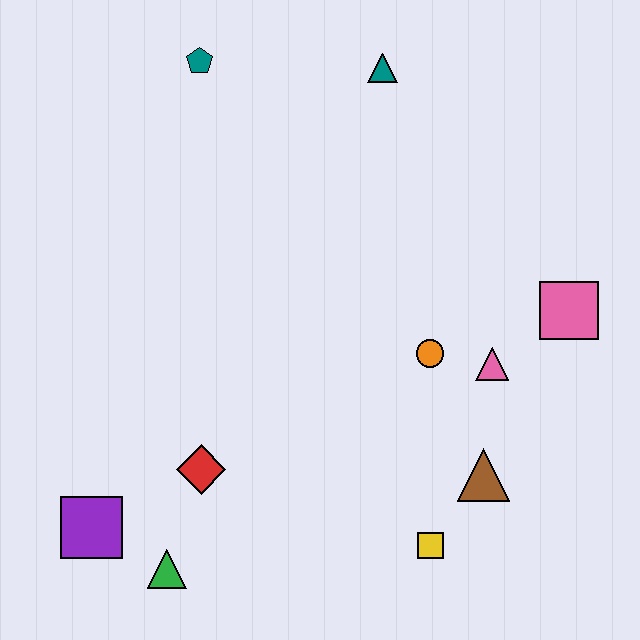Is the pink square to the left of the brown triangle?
No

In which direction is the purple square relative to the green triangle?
The purple square is to the left of the green triangle.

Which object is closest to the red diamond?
The green triangle is closest to the red diamond.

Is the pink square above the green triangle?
Yes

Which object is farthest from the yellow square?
The teal pentagon is farthest from the yellow square.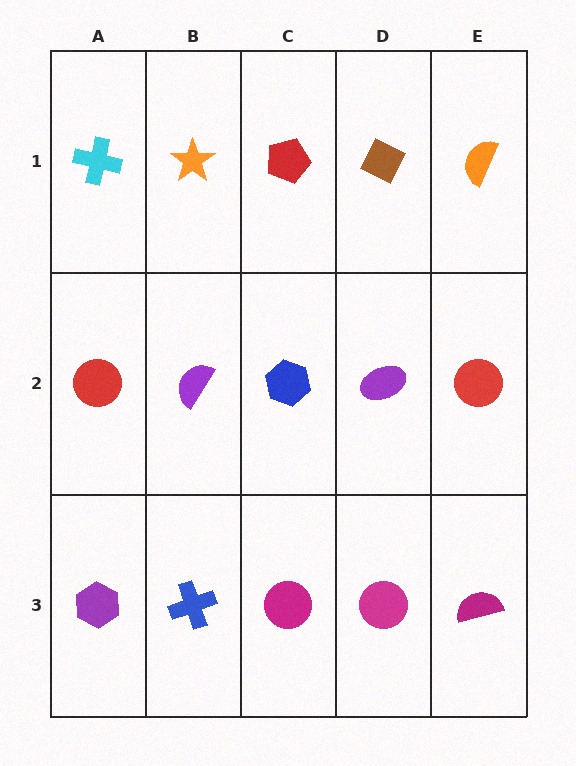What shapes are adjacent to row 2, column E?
An orange semicircle (row 1, column E), a magenta semicircle (row 3, column E), a purple ellipse (row 2, column D).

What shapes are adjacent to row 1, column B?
A purple semicircle (row 2, column B), a cyan cross (row 1, column A), a red pentagon (row 1, column C).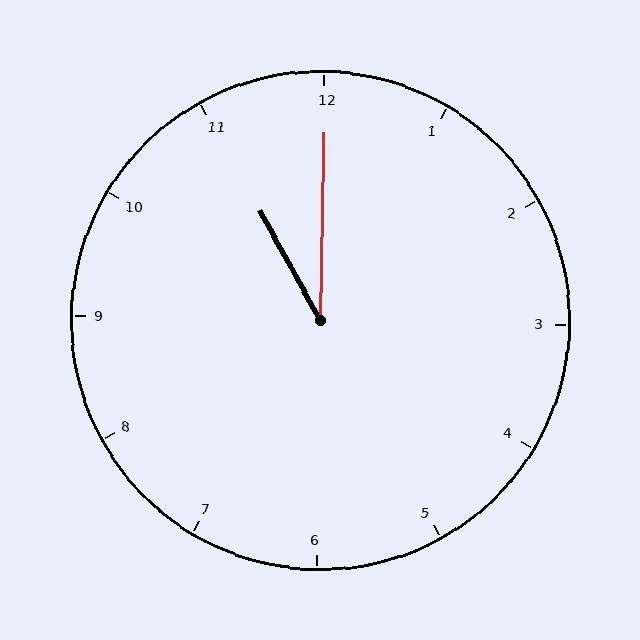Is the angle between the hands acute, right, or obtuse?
It is acute.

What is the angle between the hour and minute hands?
Approximately 30 degrees.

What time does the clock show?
11:00.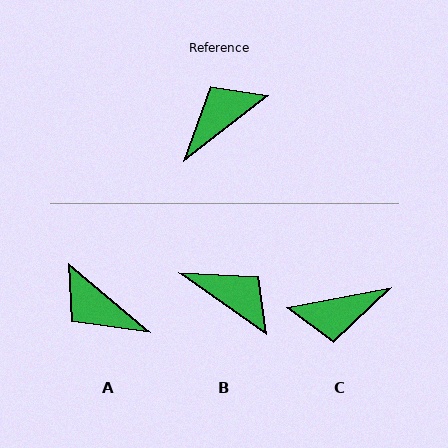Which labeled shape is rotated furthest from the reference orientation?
C, about 153 degrees away.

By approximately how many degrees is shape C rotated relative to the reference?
Approximately 153 degrees counter-clockwise.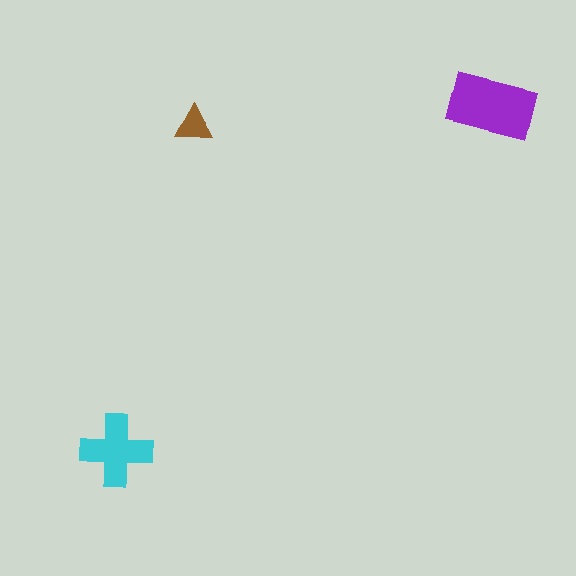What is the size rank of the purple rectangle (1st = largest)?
1st.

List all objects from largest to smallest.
The purple rectangle, the cyan cross, the brown triangle.